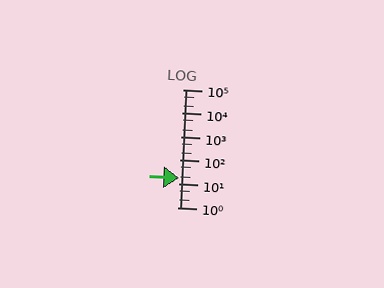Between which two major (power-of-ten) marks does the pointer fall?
The pointer is between 10 and 100.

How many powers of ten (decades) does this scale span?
The scale spans 5 decades, from 1 to 100000.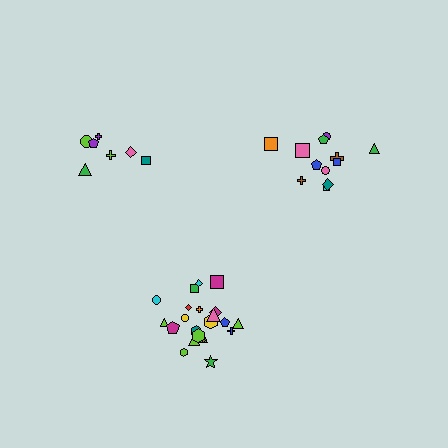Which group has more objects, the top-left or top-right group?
The top-right group.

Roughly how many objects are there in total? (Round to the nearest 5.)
Roughly 40 objects in total.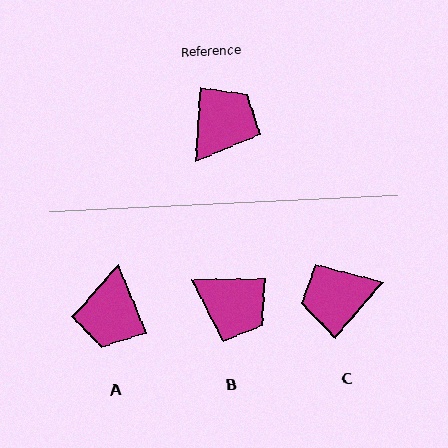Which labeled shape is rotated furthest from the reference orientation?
A, about 154 degrees away.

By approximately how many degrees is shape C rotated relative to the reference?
Approximately 143 degrees counter-clockwise.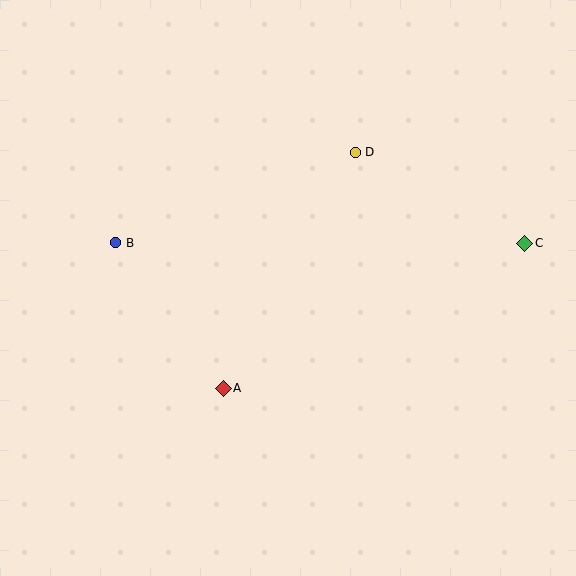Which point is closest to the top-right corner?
Point C is closest to the top-right corner.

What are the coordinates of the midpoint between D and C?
The midpoint between D and C is at (440, 198).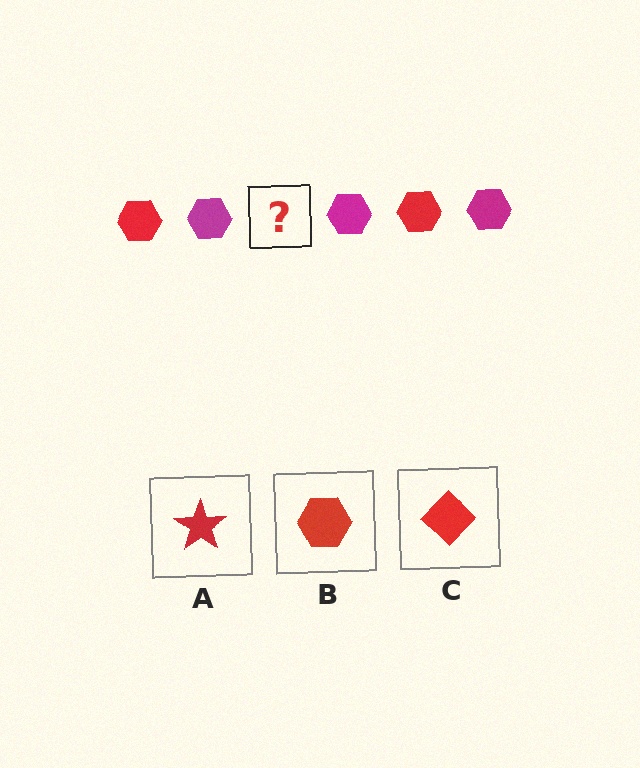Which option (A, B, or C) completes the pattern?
B.